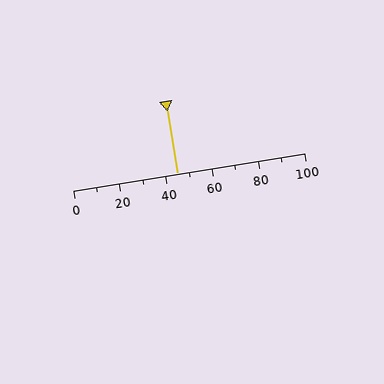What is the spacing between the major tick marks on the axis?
The major ticks are spaced 20 apart.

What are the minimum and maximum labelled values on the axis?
The axis runs from 0 to 100.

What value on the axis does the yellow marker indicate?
The marker indicates approximately 45.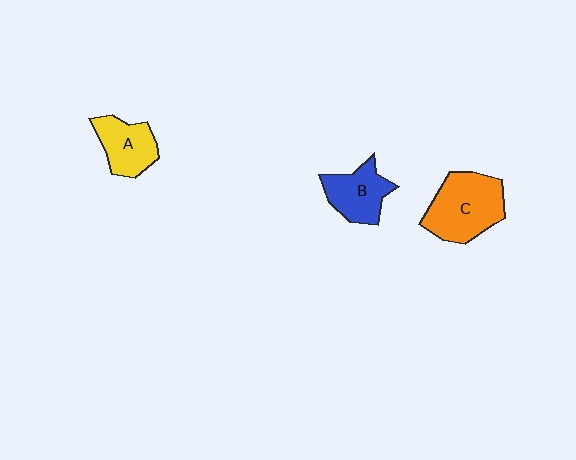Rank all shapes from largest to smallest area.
From largest to smallest: C (orange), B (blue), A (yellow).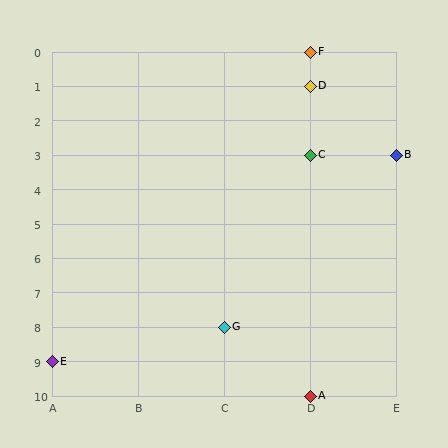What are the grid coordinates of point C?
Point C is at grid coordinates (D, 3).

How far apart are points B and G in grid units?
Points B and G are 2 columns and 5 rows apart (about 5.4 grid units diagonally).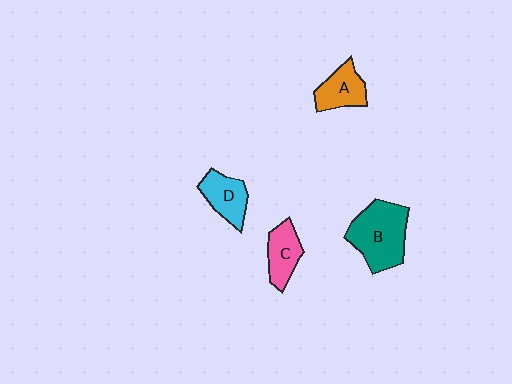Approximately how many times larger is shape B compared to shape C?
Approximately 1.8 times.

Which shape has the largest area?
Shape B (teal).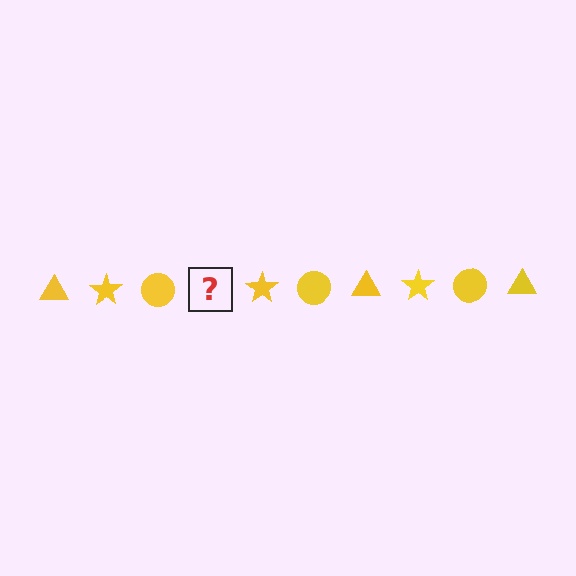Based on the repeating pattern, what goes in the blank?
The blank should be a yellow triangle.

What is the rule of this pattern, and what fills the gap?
The rule is that the pattern cycles through triangle, star, circle shapes in yellow. The gap should be filled with a yellow triangle.